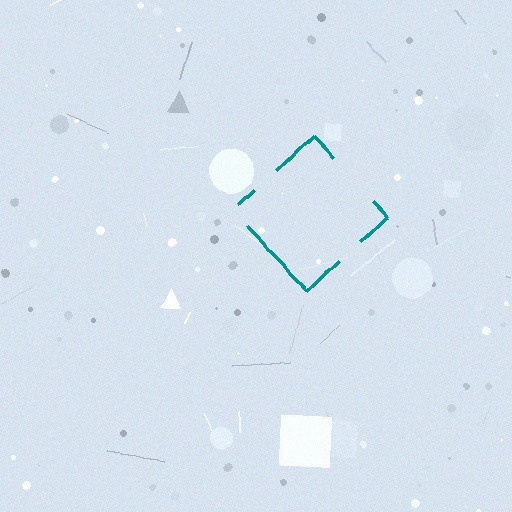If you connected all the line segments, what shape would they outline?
They would outline a diamond.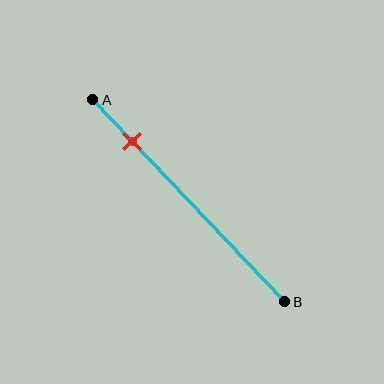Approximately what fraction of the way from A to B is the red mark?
The red mark is approximately 20% of the way from A to B.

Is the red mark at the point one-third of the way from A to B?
No, the mark is at about 20% from A, not at the 33% one-third point.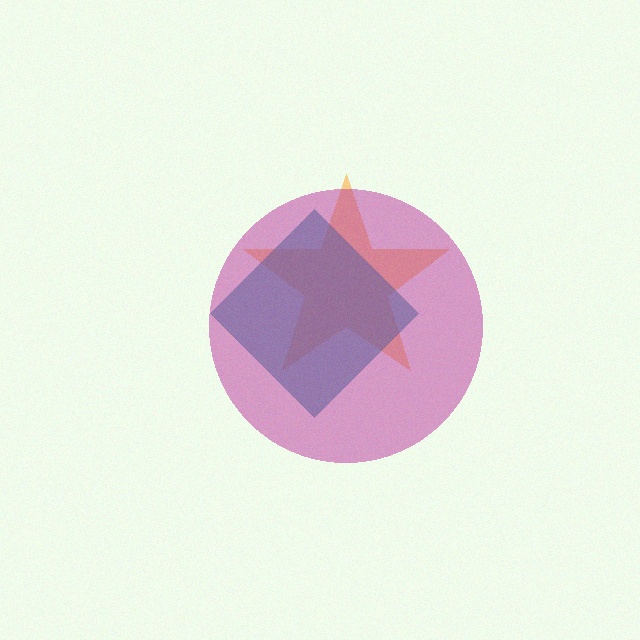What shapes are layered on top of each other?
The layered shapes are: an orange star, a teal diamond, a magenta circle.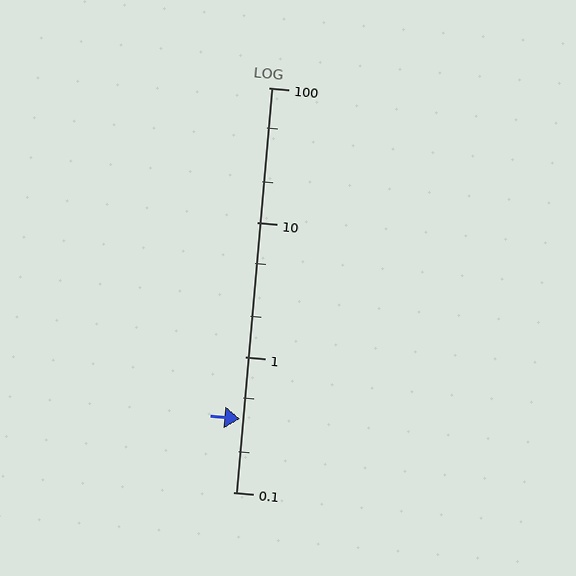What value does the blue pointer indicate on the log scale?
The pointer indicates approximately 0.35.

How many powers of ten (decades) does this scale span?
The scale spans 3 decades, from 0.1 to 100.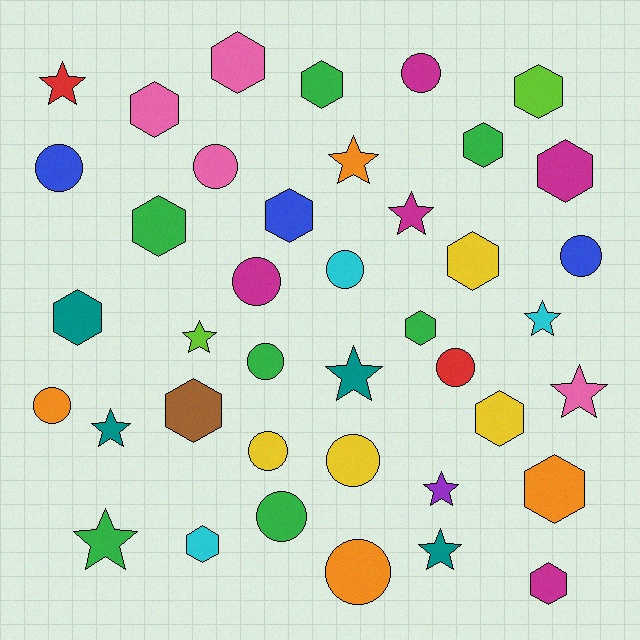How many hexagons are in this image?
There are 16 hexagons.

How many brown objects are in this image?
There is 1 brown object.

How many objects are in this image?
There are 40 objects.